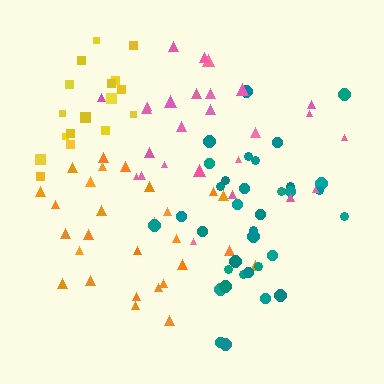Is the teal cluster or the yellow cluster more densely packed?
Yellow.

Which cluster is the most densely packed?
Yellow.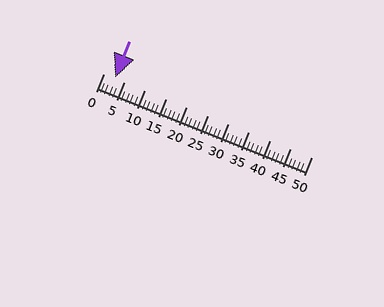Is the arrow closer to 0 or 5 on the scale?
The arrow is closer to 5.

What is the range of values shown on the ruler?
The ruler shows values from 0 to 50.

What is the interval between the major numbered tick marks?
The major tick marks are spaced 5 units apart.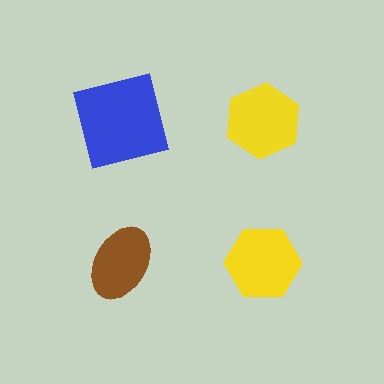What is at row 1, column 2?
A yellow hexagon.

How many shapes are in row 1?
2 shapes.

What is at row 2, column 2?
A yellow hexagon.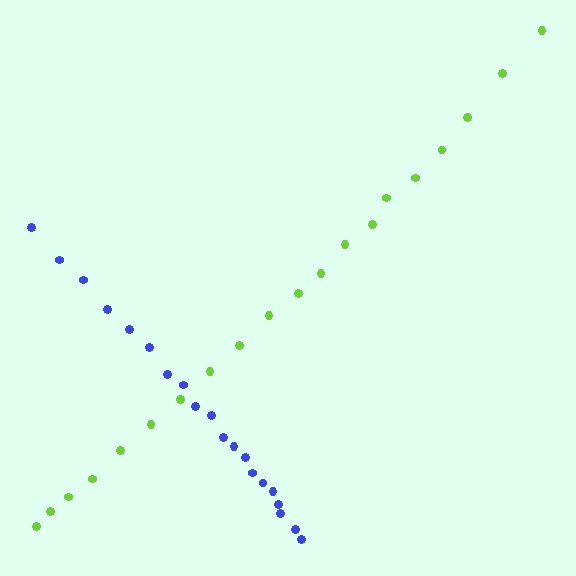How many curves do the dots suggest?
There are 2 distinct paths.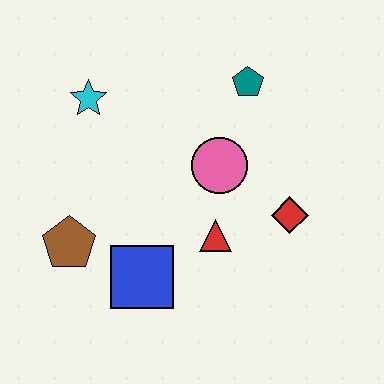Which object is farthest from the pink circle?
The brown pentagon is farthest from the pink circle.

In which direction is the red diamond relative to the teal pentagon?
The red diamond is below the teal pentagon.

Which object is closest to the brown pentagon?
The blue square is closest to the brown pentagon.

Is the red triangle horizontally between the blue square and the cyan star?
No